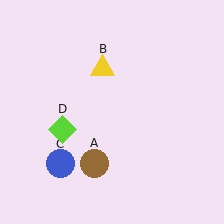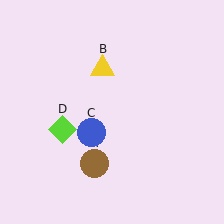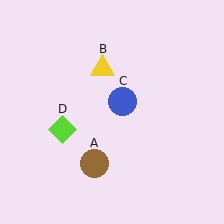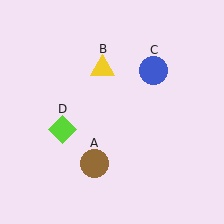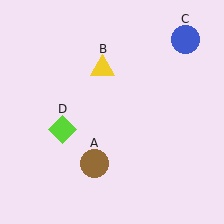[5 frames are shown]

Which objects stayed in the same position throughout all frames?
Brown circle (object A) and yellow triangle (object B) and lime diamond (object D) remained stationary.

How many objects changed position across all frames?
1 object changed position: blue circle (object C).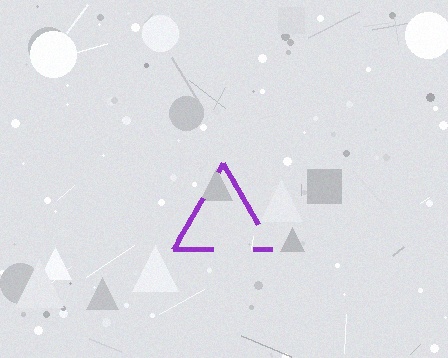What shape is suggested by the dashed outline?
The dashed outline suggests a triangle.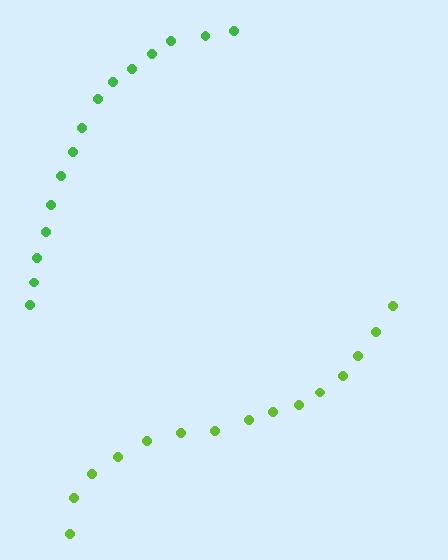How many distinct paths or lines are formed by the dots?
There are 2 distinct paths.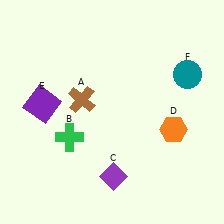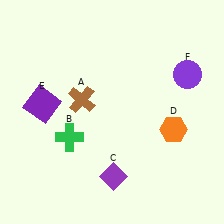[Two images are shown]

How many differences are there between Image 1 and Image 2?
There is 1 difference between the two images.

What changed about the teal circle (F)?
In Image 1, F is teal. In Image 2, it changed to purple.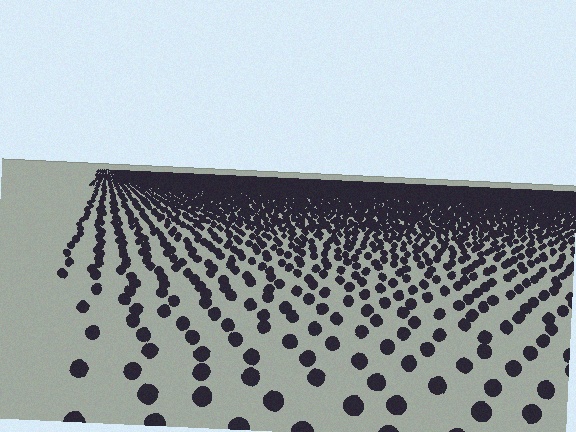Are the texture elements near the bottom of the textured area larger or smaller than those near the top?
Larger. Near the bottom, elements are closer to the viewer and appear at a bigger on-screen size.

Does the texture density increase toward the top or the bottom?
Density increases toward the top.